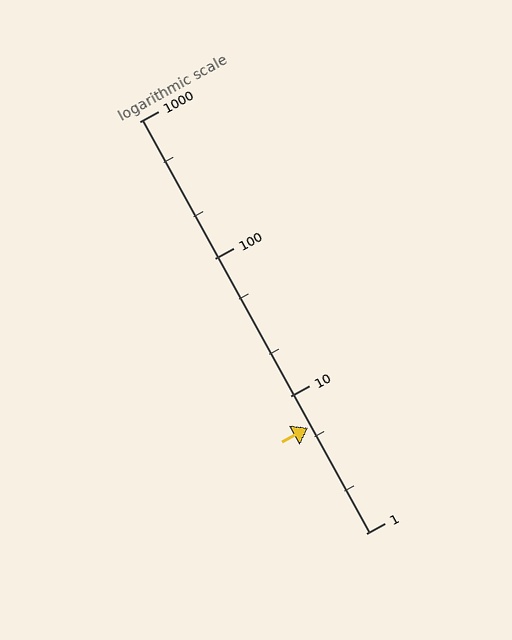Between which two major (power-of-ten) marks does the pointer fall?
The pointer is between 1 and 10.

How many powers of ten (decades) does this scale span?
The scale spans 3 decades, from 1 to 1000.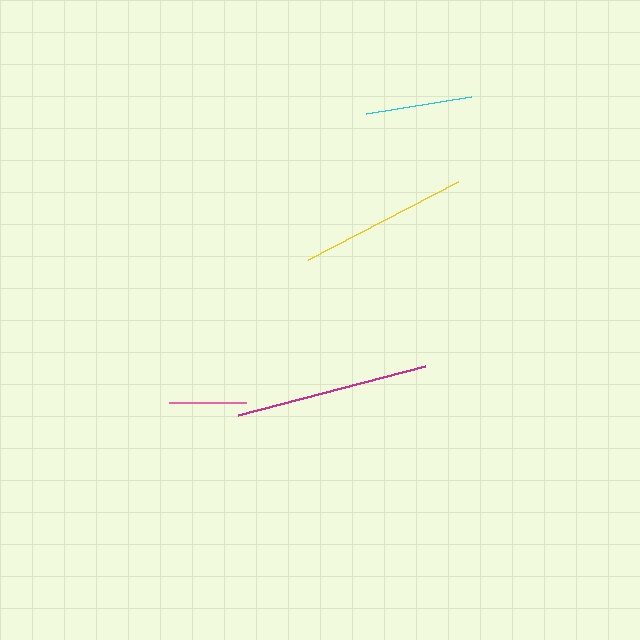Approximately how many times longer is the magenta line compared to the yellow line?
The magenta line is approximately 1.1 times the length of the yellow line.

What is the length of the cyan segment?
The cyan segment is approximately 106 pixels long.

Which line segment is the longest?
The magenta line is the longest at approximately 194 pixels.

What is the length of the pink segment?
The pink segment is approximately 77 pixels long.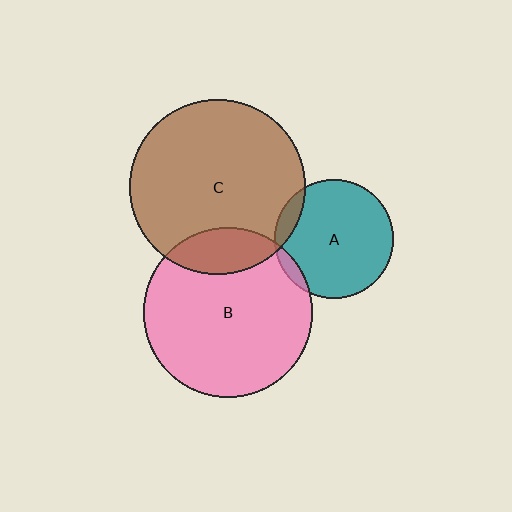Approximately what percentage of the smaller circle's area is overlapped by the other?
Approximately 5%.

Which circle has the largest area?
Circle C (brown).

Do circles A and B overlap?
Yes.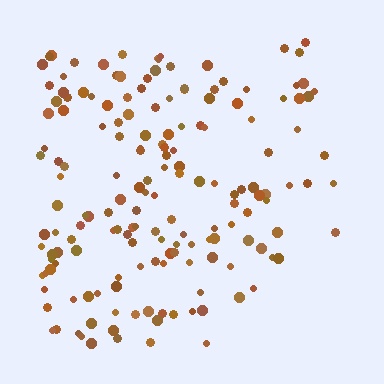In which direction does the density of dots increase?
From right to left, with the left side densest.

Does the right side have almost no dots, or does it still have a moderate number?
Still a moderate number, just noticeably fewer than the left.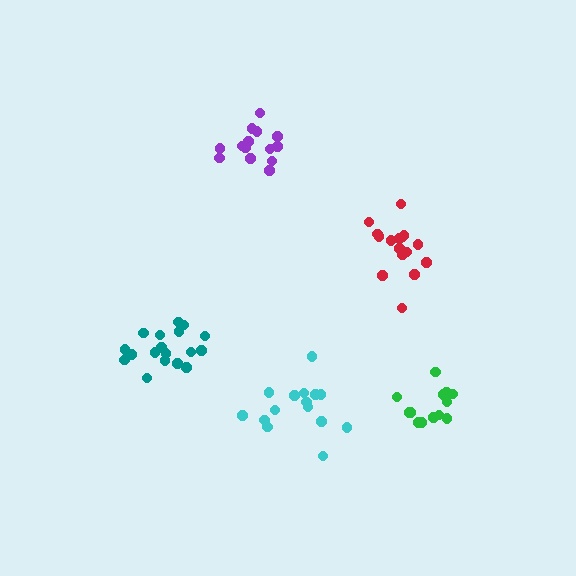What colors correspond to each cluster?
The clusters are colored: cyan, red, teal, purple, green.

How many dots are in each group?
Group 1: 15 dots, Group 2: 16 dots, Group 3: 18 dots, Group 4: 14 dots, Group 5: 13 dots (76 total).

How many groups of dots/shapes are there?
There are 5 groups.